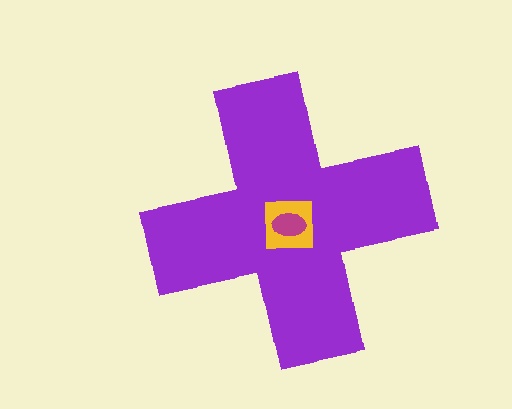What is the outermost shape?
The purple cross.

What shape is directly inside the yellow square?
The magenta ellipse.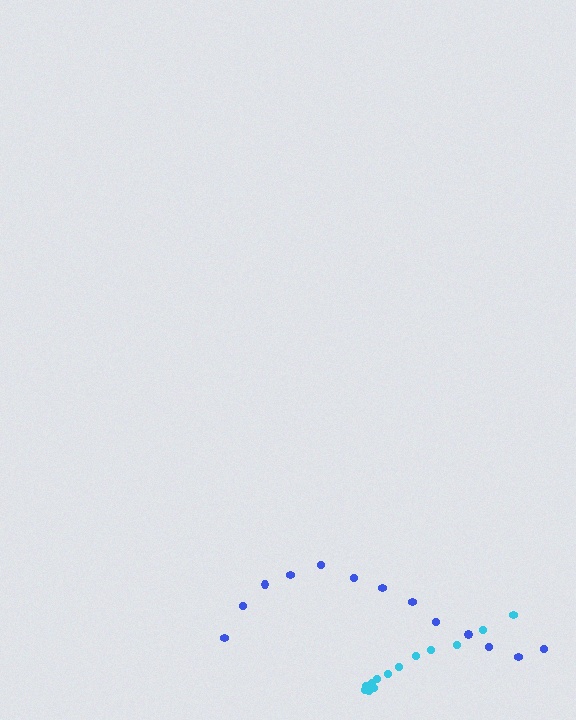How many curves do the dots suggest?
There are 2 distinct paths.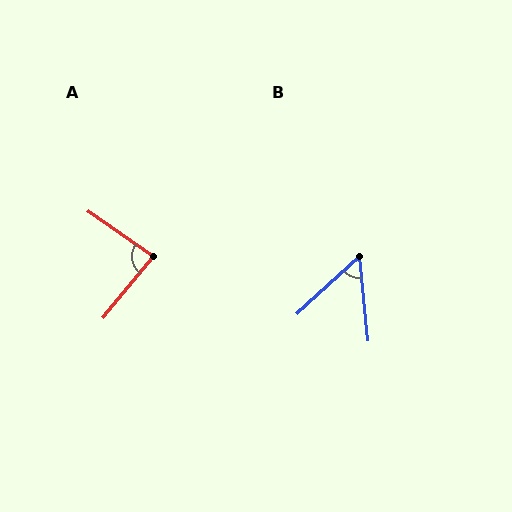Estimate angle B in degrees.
Approximately 53 degrees.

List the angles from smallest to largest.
B (53°), A (86°).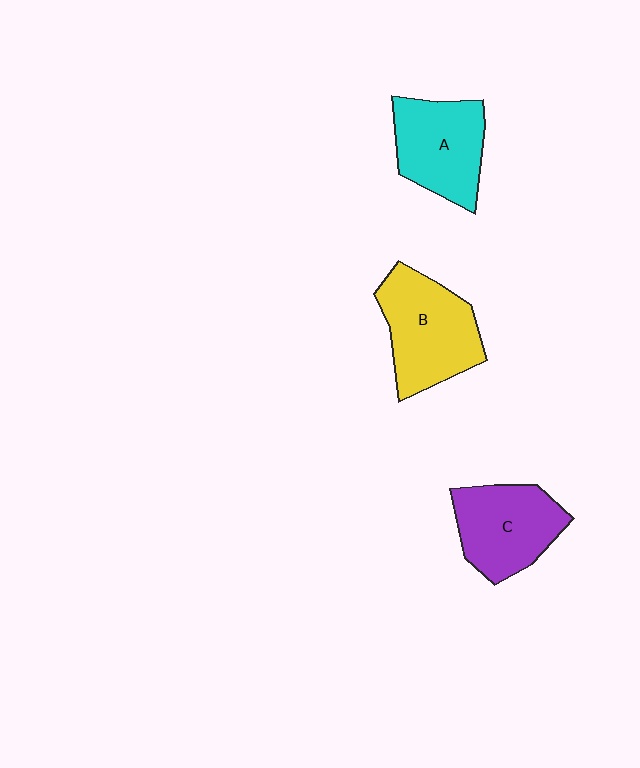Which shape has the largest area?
Shape B (yellow).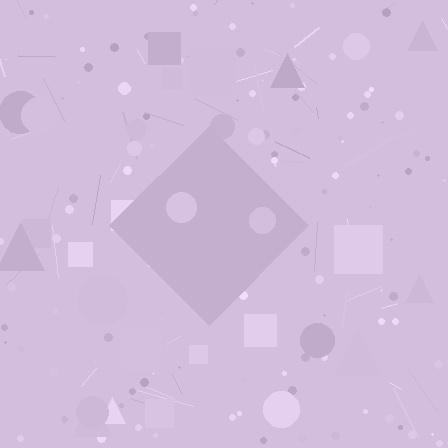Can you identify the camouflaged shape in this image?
The camouflaged shape is a diamond.